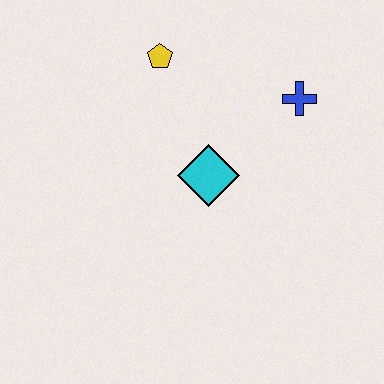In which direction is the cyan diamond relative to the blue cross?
The cyan diamond is to the left of the blue cross.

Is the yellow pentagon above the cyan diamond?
Yes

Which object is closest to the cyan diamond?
The blue cross is closest to the cyan diamond.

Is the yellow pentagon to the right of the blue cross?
No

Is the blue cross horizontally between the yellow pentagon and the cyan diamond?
No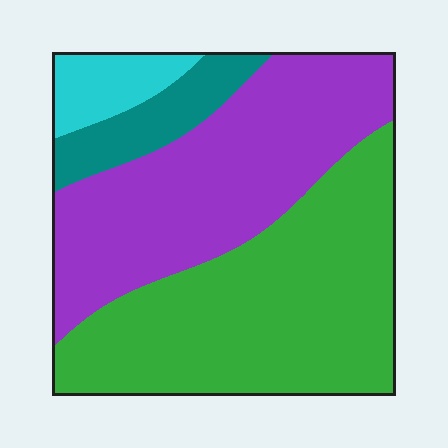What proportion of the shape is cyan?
Cyan takes up less than a quarter of the shape.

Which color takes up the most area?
Green, at roughly 45%.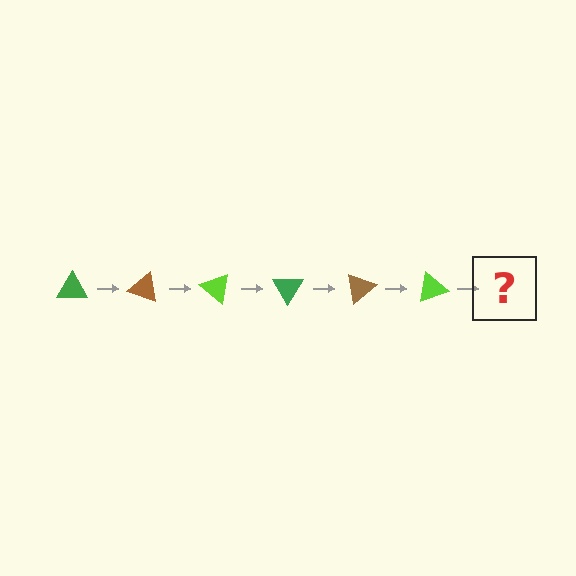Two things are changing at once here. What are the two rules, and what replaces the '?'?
The two rules are that it rotates 20 degrees each step and the color cycles through green, brown, and lime. The '?' should be a green triangle, rotated 120 degrees from the start.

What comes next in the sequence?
The next element should be a green triangle, rotated 120 degrees from the start.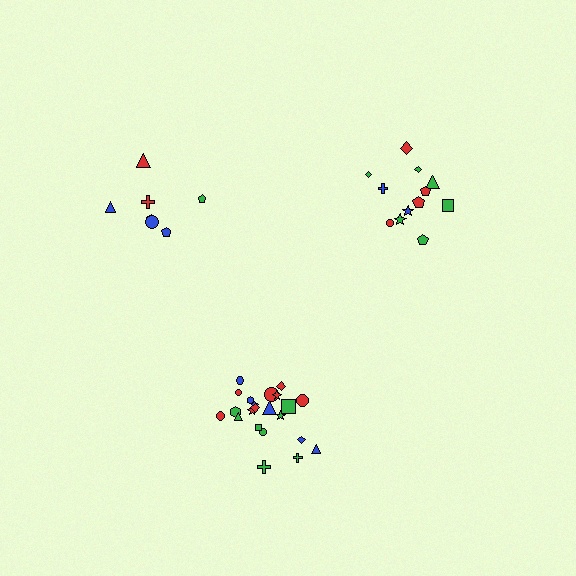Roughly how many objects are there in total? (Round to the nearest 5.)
Roughly 40 objects in total.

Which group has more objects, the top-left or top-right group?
The top-right group.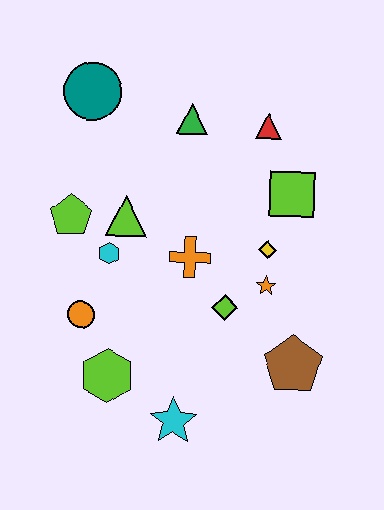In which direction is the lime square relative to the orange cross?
The lime square is to the right of the orange cross.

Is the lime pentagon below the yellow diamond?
No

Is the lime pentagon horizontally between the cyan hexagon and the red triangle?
No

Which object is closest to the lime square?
The yellow diamond is closest to the lime square.